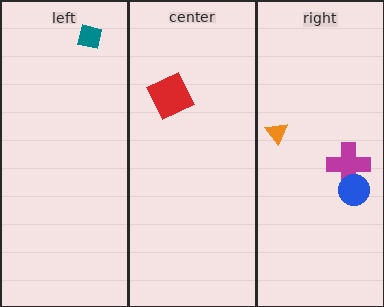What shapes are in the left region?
The teal square.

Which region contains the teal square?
The left region.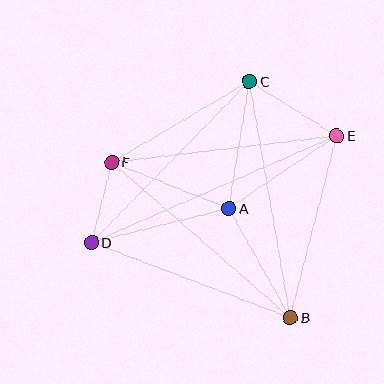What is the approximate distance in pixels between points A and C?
The distance between A and C is approximately 129 pixels.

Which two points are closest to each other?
Points D and F are closest to each other.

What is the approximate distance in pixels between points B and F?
The distance between B and F is approximately 237 pixels.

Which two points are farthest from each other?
Points D and E are farthest from each other.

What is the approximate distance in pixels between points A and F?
The distance between A and F is approximately 126 pixels.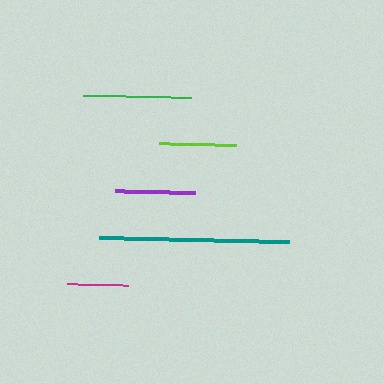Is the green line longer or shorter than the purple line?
The green line is longer than the purple line.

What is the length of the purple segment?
The purple segment is approximately 80 pixels long.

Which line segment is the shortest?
The magenta line is the shortest at approximately 61 pixels.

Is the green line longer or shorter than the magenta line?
The green line is longer than the magenta line.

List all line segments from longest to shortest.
From longest to shortest: teal, green, purple, lime, magenta.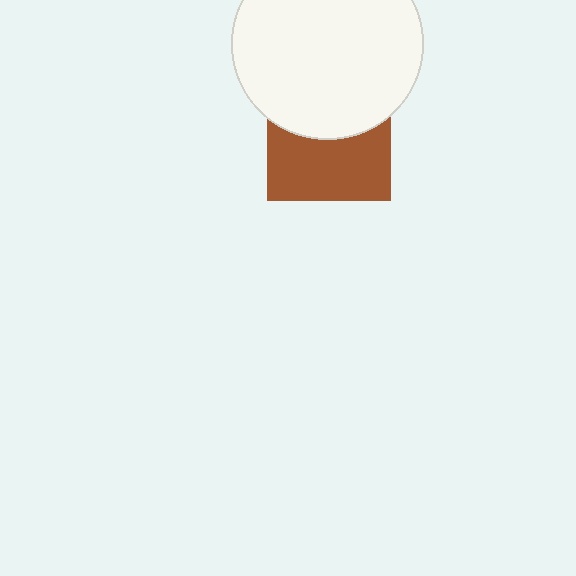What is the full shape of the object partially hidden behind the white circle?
The partially hidden object is a brown square.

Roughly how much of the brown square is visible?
About half of it is visible (roughly 54%).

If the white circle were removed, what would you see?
You would see the complete brown square.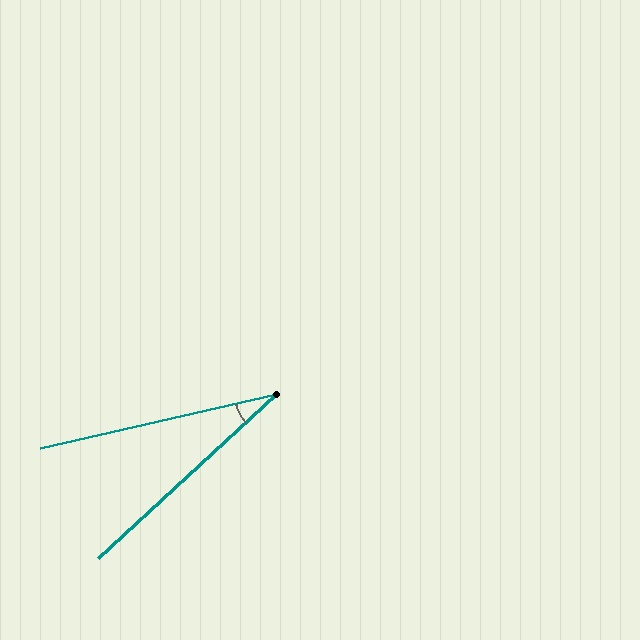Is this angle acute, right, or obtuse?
It is acute.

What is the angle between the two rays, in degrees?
Approximately 30 degrees.